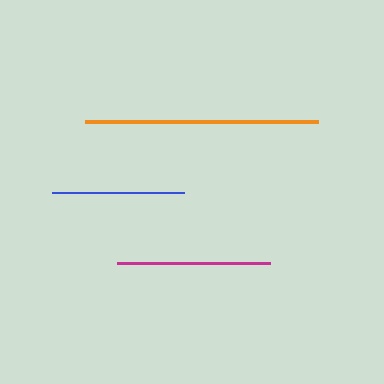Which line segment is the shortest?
The blue line is the shortest at approximately 133 pixels.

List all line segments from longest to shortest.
From longest to shortest: orange, magenta, blue.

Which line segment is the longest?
The orange line is the longest at approximately 233 pixels.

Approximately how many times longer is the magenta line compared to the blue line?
The magenta line is approximately 1.2 times the length of the blue line.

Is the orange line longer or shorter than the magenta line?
The orange line is longer than the magenta line.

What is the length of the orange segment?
The orange segment is approximately 233 pixels long.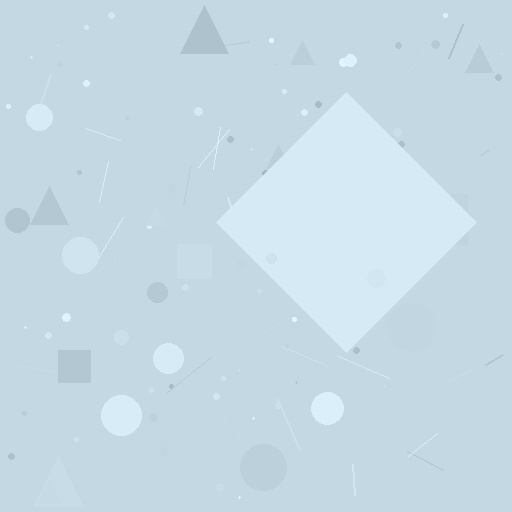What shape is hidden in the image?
A diamond is hidden in the image.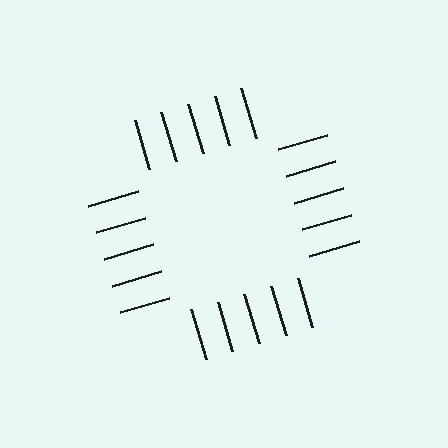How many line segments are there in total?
20 — 5 along each of the 4 edges.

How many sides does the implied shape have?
4 sides — the line-ends trace a square.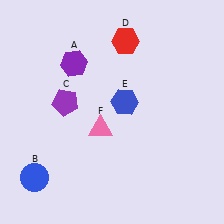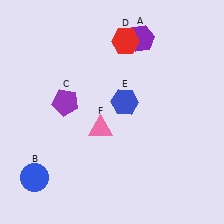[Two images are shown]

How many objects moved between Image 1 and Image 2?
1 object moved between the two images.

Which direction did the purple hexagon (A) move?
The purple hexagon (A) moved right.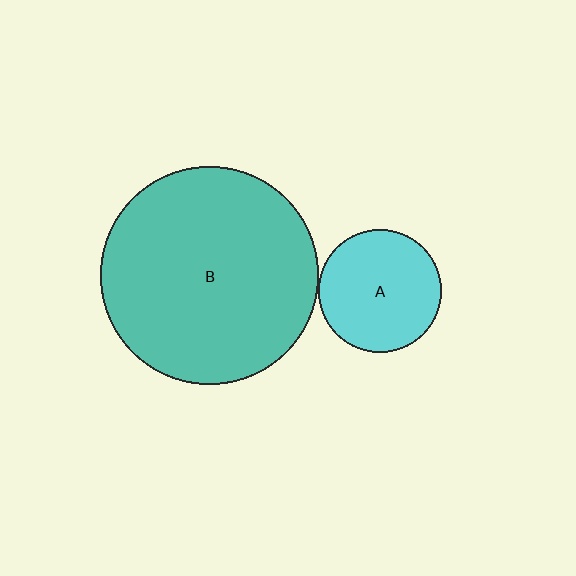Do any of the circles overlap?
No, none of the circles overlap.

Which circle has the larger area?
Circle B (teal).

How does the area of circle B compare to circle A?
Approximately 3.2 times.